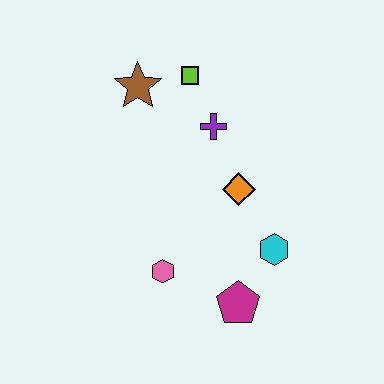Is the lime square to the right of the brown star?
Yes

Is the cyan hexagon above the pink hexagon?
Yes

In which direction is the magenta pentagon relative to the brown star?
The magenta pentagon is below the brown star.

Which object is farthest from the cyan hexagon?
The brown star is farthest from the cyan hexagon.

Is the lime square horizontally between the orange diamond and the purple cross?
No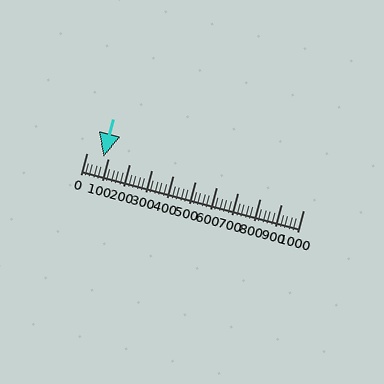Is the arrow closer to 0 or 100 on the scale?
The arrow is closer to 100.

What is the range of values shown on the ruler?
The ruler shows values from 0 to 1000.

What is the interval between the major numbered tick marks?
The major tick marks are spaced 100 units apart.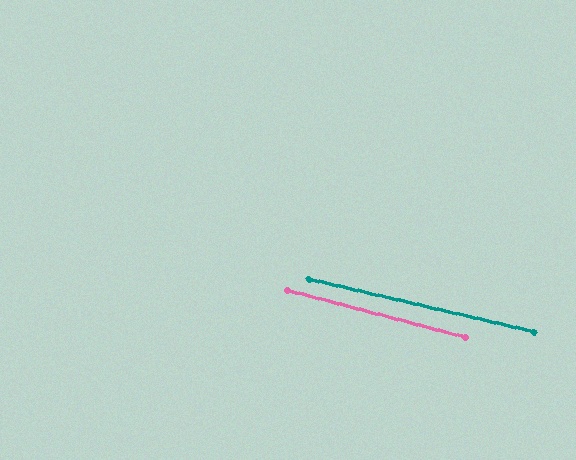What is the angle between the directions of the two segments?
Approximately 2 degrees.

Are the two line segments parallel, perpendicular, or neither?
Parallel — their directions differ by only 1.8°.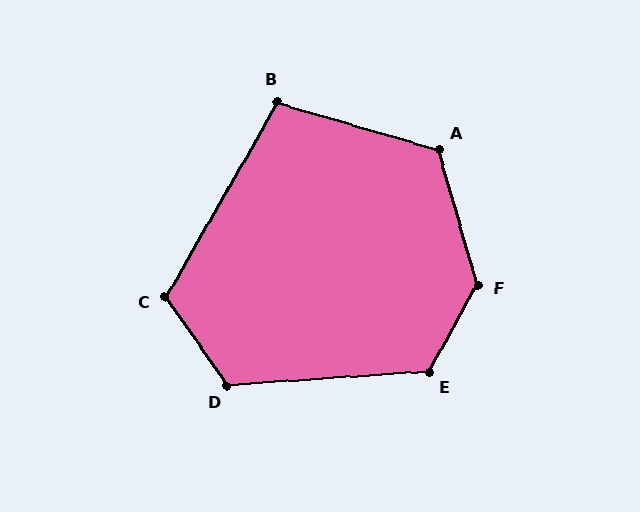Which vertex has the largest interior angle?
F, at approximately 136 degrees.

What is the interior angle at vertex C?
Approximately 116 degrees (obtuse).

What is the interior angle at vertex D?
Approximately 121 degrees (obtuse).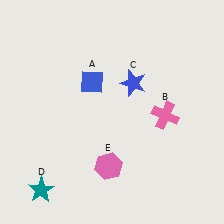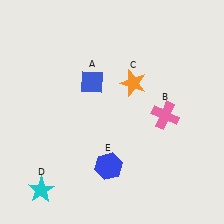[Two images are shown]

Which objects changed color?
C changed from blue to orange. D changed from teal to cyan. E changed from pink to blue.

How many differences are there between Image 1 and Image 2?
There are 3 differences between the two images.